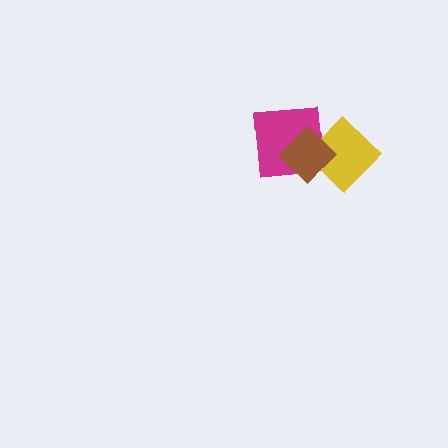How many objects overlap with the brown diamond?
2 objects overlap with the brown diamond.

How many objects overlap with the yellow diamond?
2 objects overlap with the yellow diamond.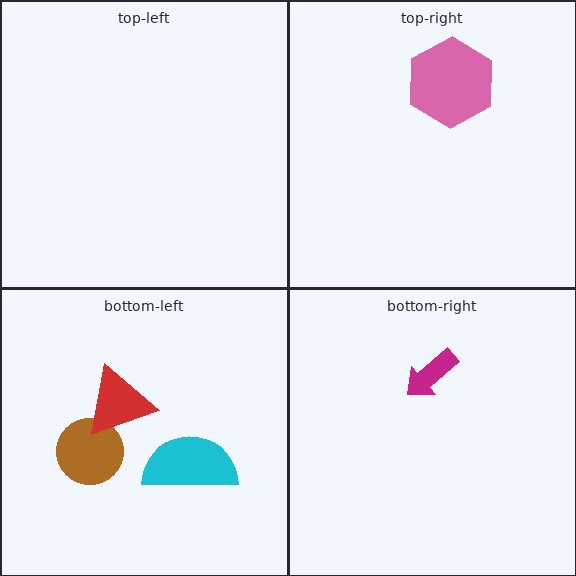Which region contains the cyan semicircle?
The bottom-left region.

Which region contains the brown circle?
The bottom-left region.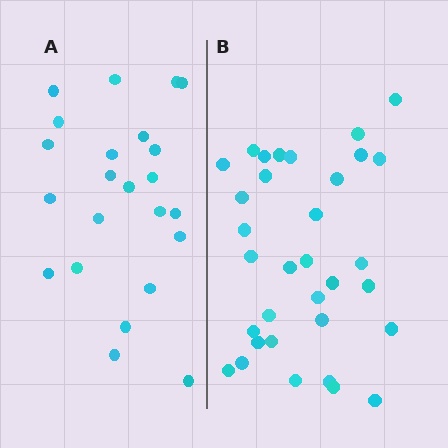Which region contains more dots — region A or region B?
Region B (the right region) has more dots.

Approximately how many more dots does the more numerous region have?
Region B has roughly 10 or so more dots than region A.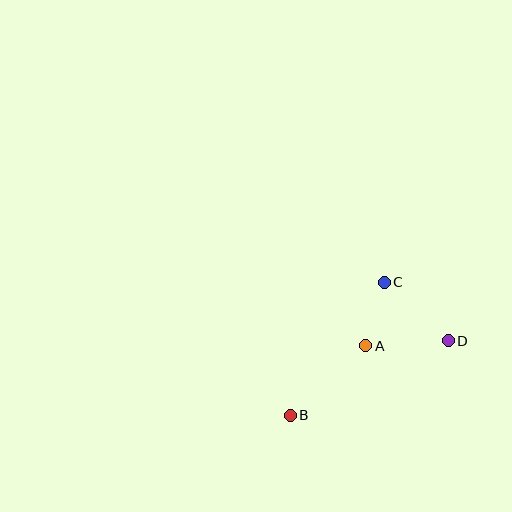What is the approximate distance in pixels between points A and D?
The distance between A and D is approximately 82 pixels.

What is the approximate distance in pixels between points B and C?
The distance between B and C is approximately 163 pixels.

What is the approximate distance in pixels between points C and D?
The distance between C and D is approximately 87 pixels.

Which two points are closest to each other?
Points A and C are closest to each other.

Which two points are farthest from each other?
Points B and D are farthest from each other.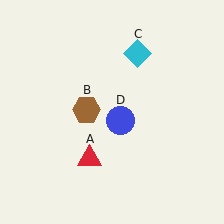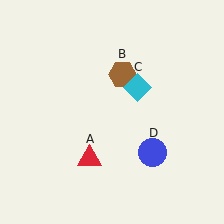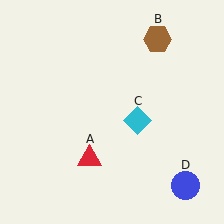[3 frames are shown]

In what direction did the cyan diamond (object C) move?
The cyan diamond (object C) moved down.